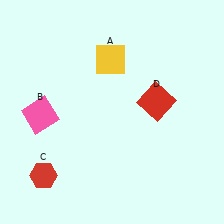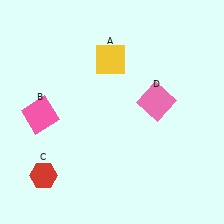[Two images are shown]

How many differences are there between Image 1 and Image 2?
There is 1 difference between the two images.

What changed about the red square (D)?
In Image 1, D is red. In Image 2, it changed to pink.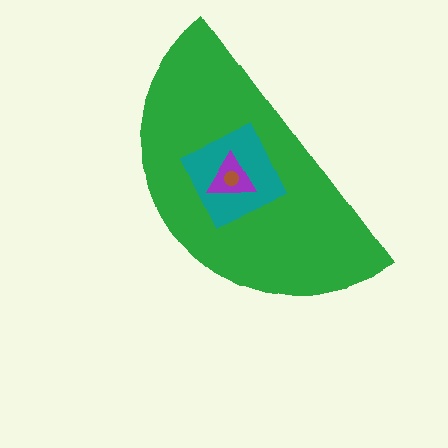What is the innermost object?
The brown circle.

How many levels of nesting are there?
4.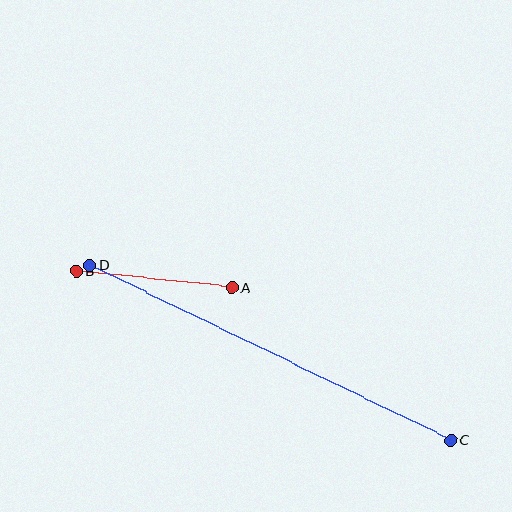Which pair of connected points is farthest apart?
Points C and D are farthest apart.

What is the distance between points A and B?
The distance is approximately 157 pixels.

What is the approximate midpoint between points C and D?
The midpoint is at approximately (270, 352) pixels.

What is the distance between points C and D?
The distance is approximately 401 pixels.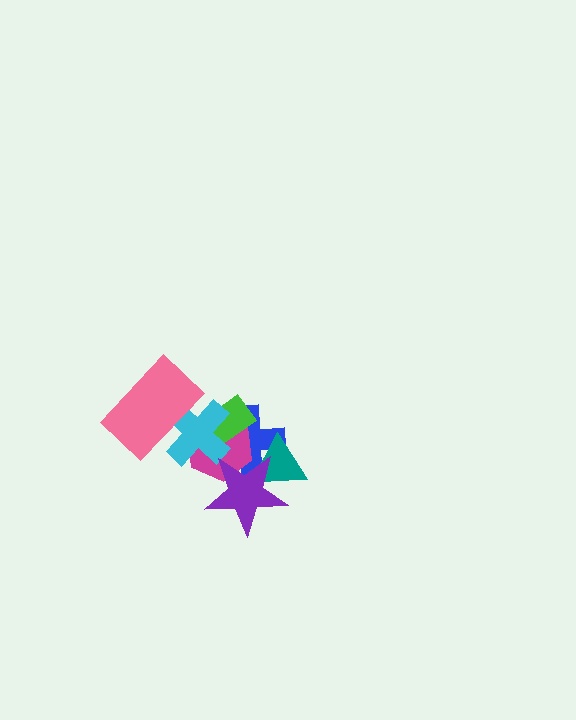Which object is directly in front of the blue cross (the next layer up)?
The magenta hexagon is directly in front of the blue cross.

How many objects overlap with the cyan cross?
4 objects overlap with the cyan cross.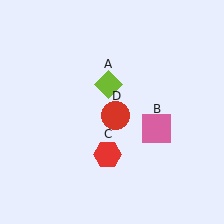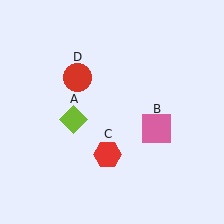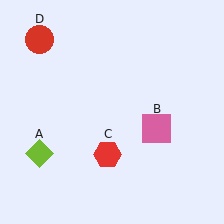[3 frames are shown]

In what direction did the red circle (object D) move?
The red circle (object D) moved up and to the left.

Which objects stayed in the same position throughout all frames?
Pink square (object B) and red hexagon (object C) remained stationary.